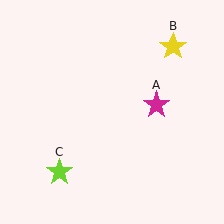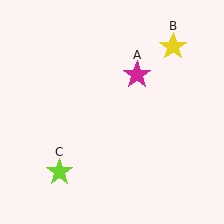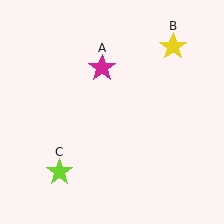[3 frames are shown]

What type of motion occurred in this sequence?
The magenta star (object A) rotated counterclockwise around the center of the scene.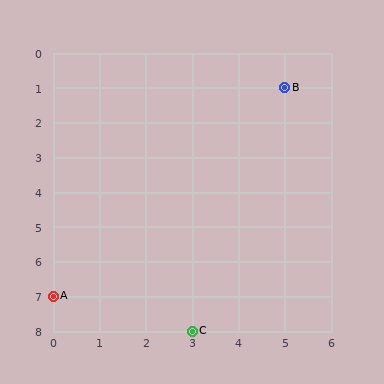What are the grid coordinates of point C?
Point C is at grid coordinates (3, 8).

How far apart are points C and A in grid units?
Points C and A are 3 columns and 1 row apart (about 3.2 grid units diagonally).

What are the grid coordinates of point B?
Point B is at grid coordinates (5, 1).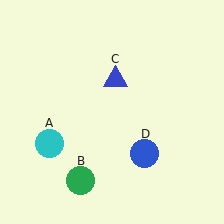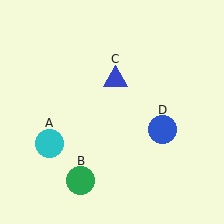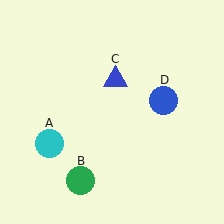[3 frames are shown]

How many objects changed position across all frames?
1 object changed position: blue circle (object D).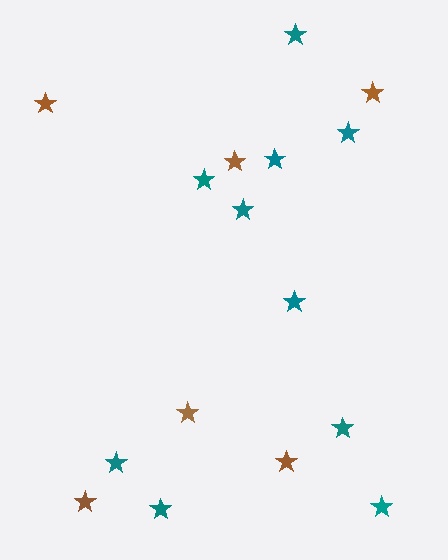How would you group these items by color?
There are 2 groups: one group of brown stars (6) and one group of teal stars (10).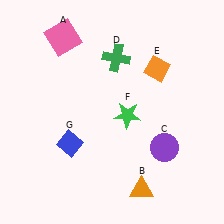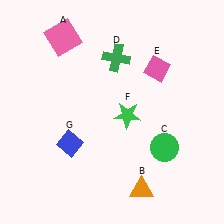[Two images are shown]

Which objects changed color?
C changed from purple to green. E changed from orange to pink.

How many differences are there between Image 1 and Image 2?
There are 2 differences between the two images.